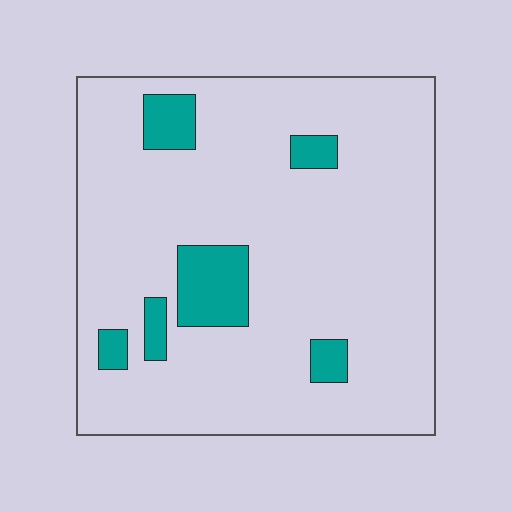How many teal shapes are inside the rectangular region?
6.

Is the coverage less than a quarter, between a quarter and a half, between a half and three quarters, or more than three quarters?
Less than a quarter.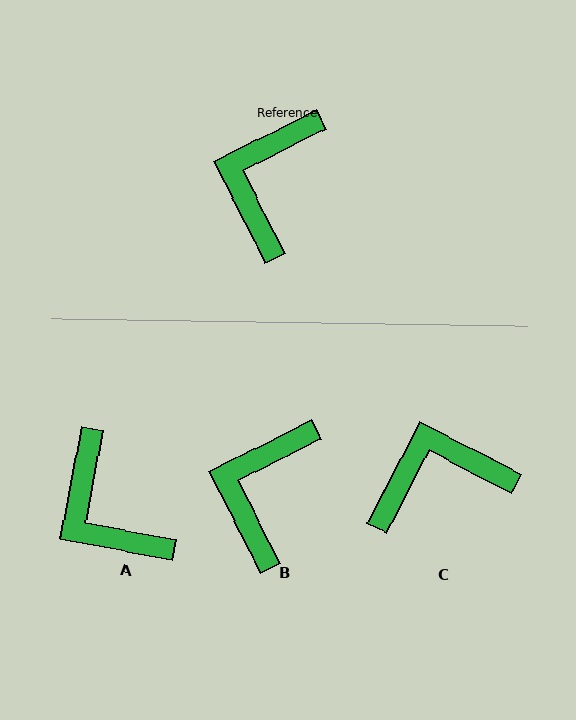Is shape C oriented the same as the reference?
No, it is off by about 54 degrees.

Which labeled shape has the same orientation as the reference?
B.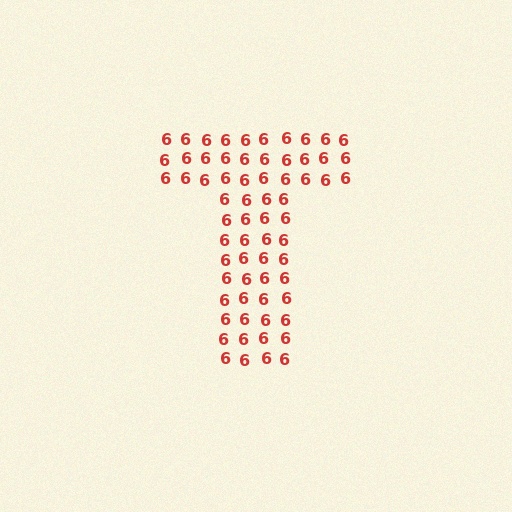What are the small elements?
The small elements are digit 6's.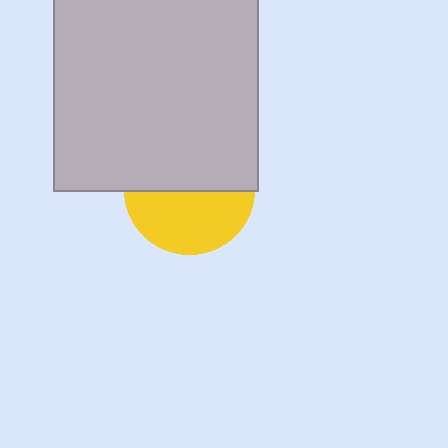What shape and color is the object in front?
The object in front is a light gray rectangle.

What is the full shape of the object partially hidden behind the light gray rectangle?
The partially hidden object is a yellow circle.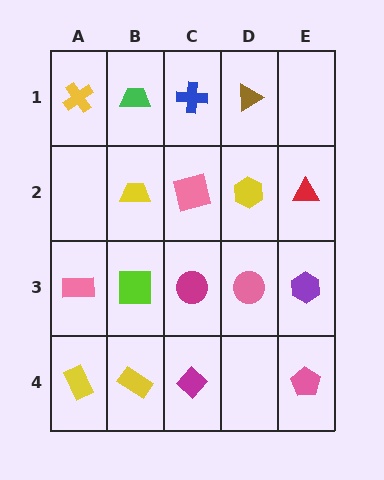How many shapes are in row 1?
4 shapes.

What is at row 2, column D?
A yellow hexagon.